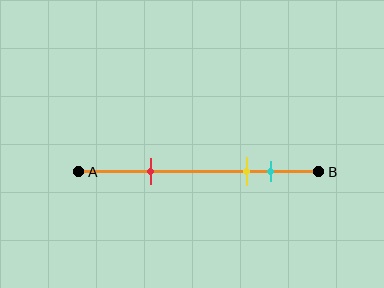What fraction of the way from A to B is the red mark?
The red mark is approximately 30% (0.3) of the way from A to B.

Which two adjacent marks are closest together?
The yellow and cyan marks are the closest adjacent pair.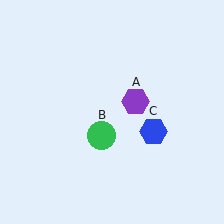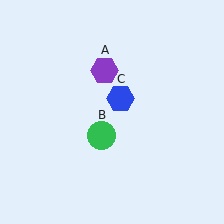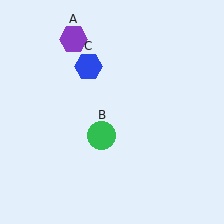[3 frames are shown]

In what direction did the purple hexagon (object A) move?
The purple hexagon (object A) moved up and to the left.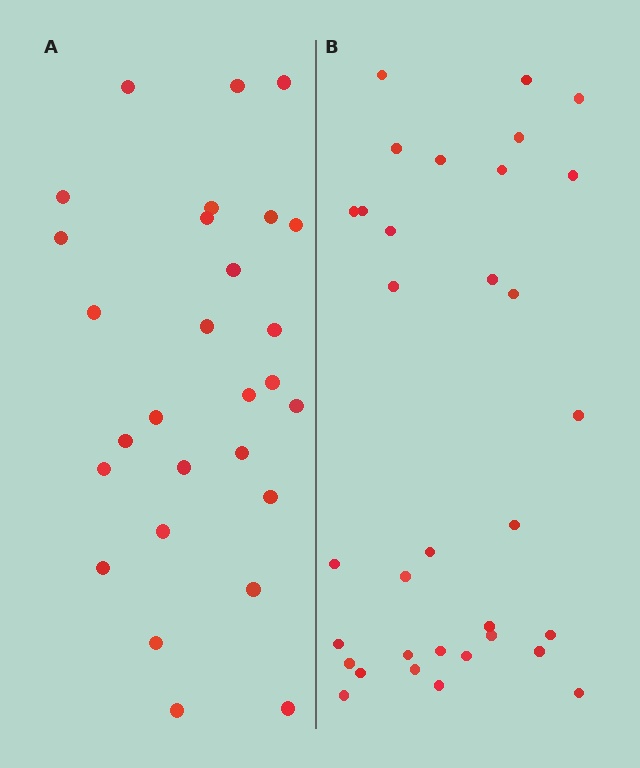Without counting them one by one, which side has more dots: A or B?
Region B (the right region) has more dots.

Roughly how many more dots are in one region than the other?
Region B has about 5 more dots than region A.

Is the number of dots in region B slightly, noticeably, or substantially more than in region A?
Region B has only slightly more — the two regions are fairly close. The ratio is roughly 1.2 to 1.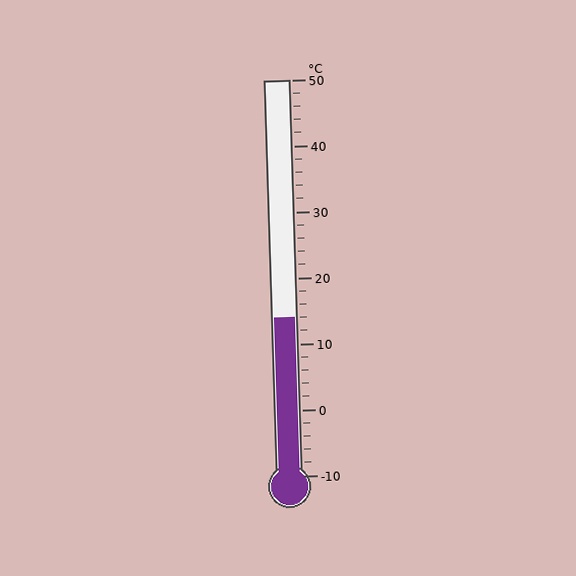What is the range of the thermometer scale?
The thermometer scale ranges from -10°C to 50°C.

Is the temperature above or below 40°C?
The temperature is below 40°C.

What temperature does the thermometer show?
The thermometer shows approximately 14°C.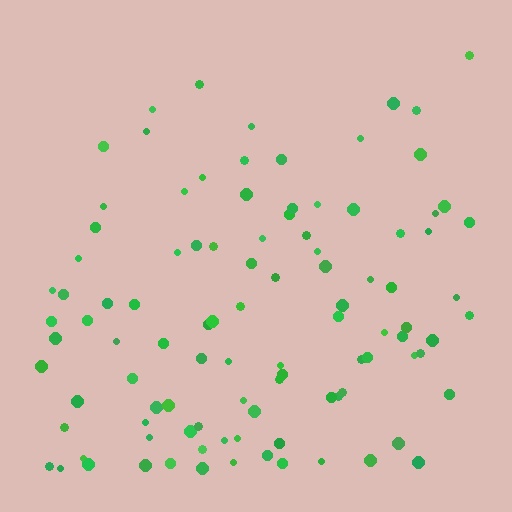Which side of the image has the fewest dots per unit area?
The top.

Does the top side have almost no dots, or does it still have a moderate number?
Still a moderate number, just noticeably fewer than the bottom.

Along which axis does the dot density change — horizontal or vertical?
Vertical.